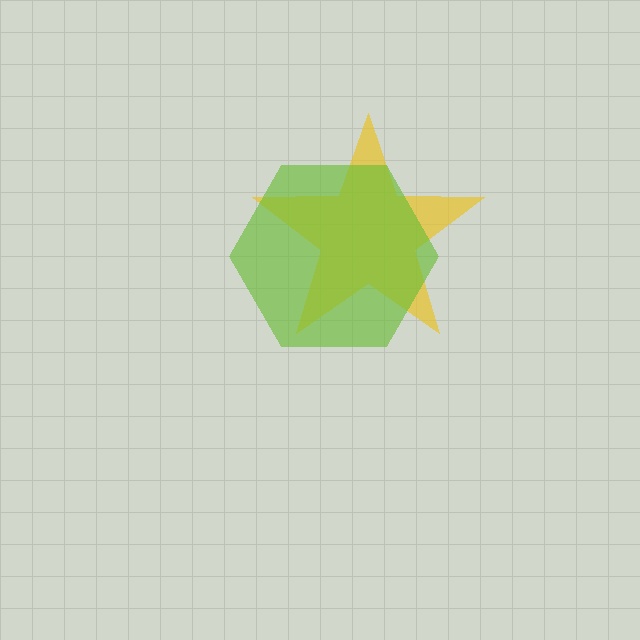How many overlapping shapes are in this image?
There are 2 overlapping shapes in the image.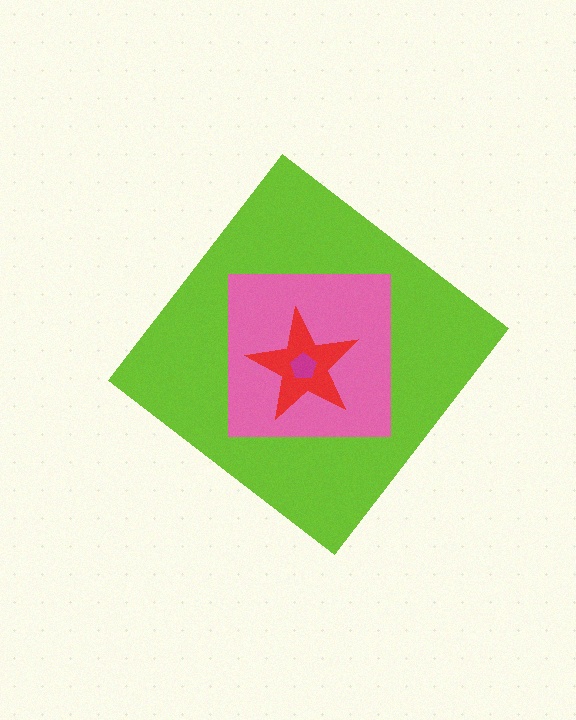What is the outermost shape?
The lime diamond.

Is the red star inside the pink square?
Yes.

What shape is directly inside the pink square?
The red star.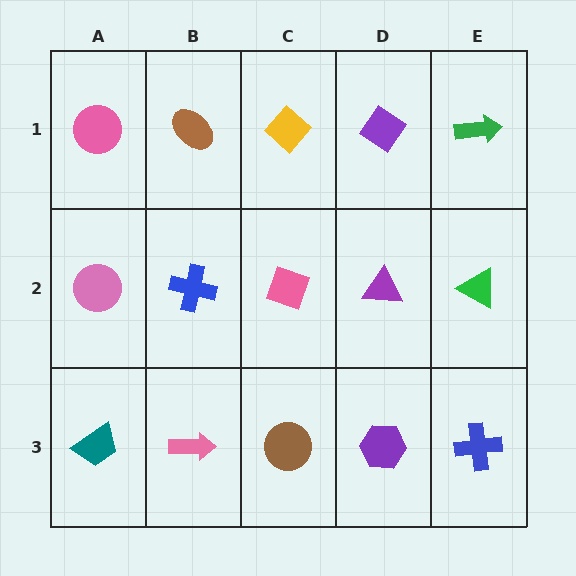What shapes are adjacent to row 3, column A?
A pink circle (row 2, column A), a pink arrow (row 3, column B).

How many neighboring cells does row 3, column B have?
3.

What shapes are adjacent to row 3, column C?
A pink diamond (row 2, column C), a pink arrow (row 3, column B), a purple hexagon (row 3, column D).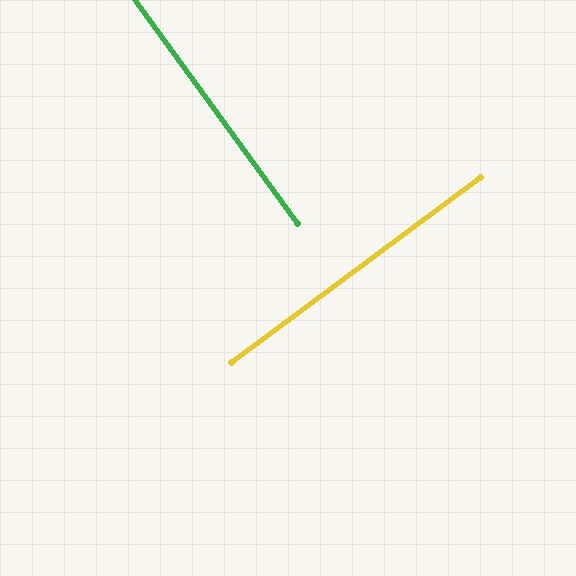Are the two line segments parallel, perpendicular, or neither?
Perpendicular — they meet at approximately 89°.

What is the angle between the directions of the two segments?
Approximately 89 degrees.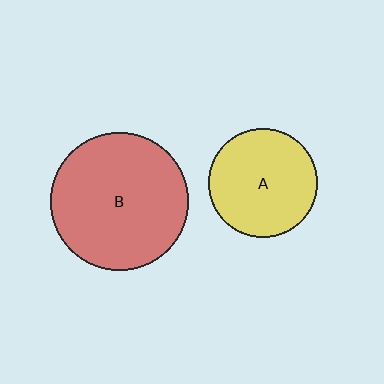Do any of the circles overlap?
No, none of the circles overlap.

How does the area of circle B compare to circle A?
Approximately 1.6 times.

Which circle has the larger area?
Circle B (red).